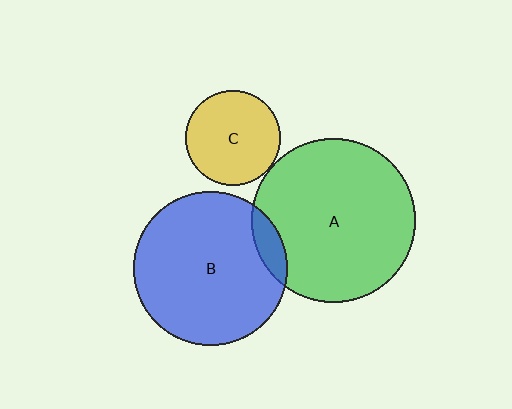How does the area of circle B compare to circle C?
Approximately 2.6 times.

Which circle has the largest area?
Circle A (green).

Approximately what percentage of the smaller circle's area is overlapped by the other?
Approximately 10%.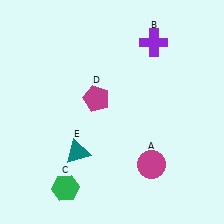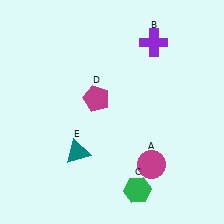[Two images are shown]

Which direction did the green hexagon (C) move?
The green hexagon (C) moved right.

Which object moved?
The green hexagon (C) moved right.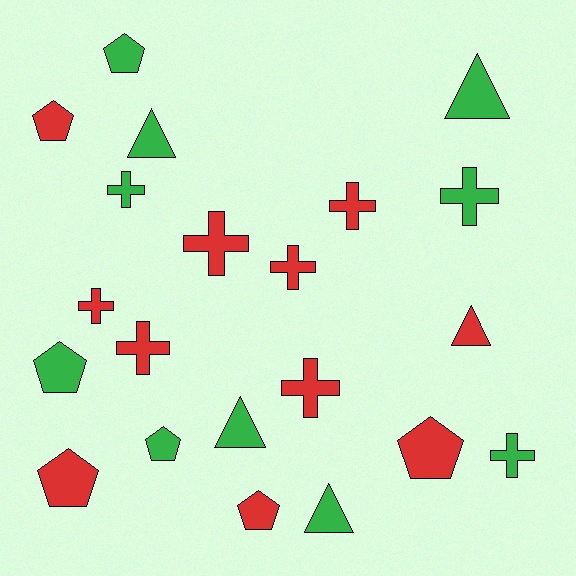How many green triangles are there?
There are 4 green triangles.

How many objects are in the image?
There are 21 objects.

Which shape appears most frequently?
Cross, with 9 objects.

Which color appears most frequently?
Red, with 11 objects.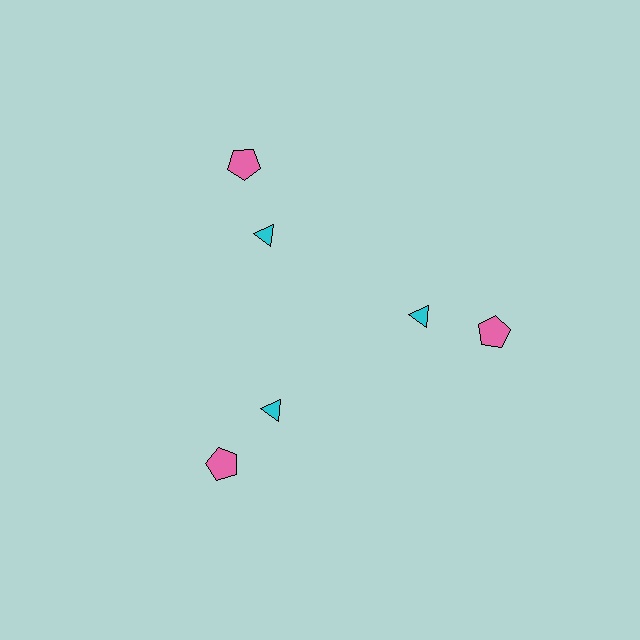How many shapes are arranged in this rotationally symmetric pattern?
There are 6 shapes, arranged in 3 groups of 2.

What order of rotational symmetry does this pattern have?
This pattern has 3-fold rotational symmetry.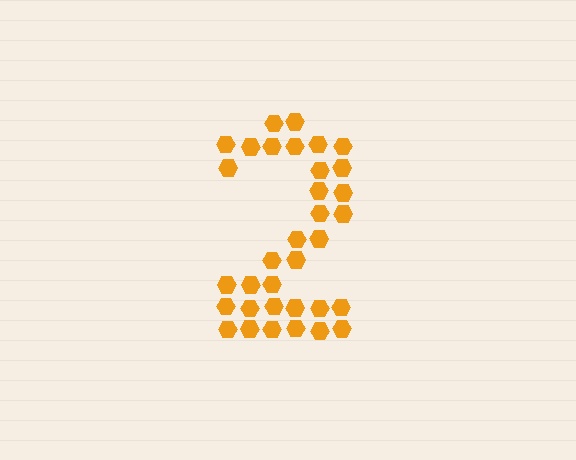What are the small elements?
The small elements are hexagons.